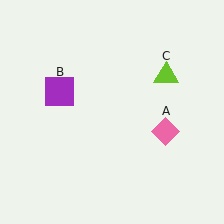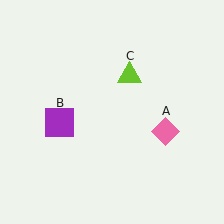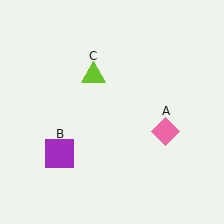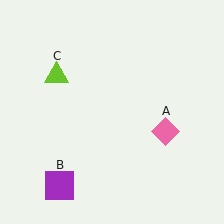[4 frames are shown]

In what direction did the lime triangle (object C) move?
The lime triangle (object C) moved left.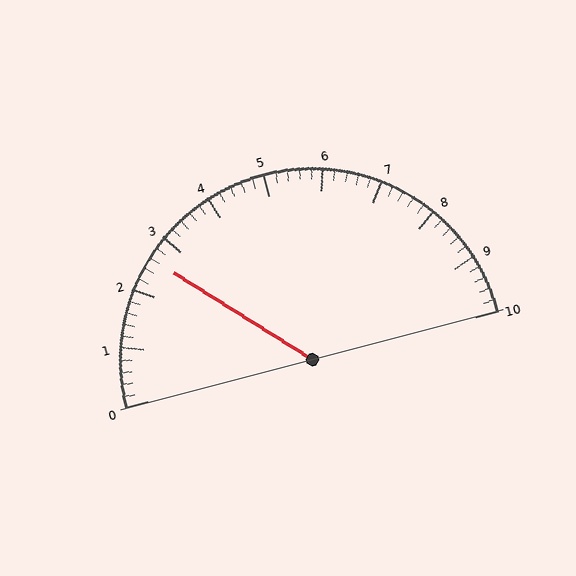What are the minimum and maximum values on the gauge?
The gauge ranges from 0 to 10.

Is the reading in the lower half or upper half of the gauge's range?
The reading is in the lower half of the range (0 to 10).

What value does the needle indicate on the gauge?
The needle indicates approximately 2.6.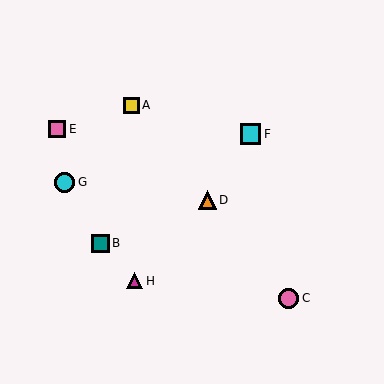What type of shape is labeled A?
Shape A is a yellow square.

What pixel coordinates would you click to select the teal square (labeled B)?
Click at (100, 243) to select the teal square B.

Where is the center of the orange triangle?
The center of the orange triangle is at (207, 200).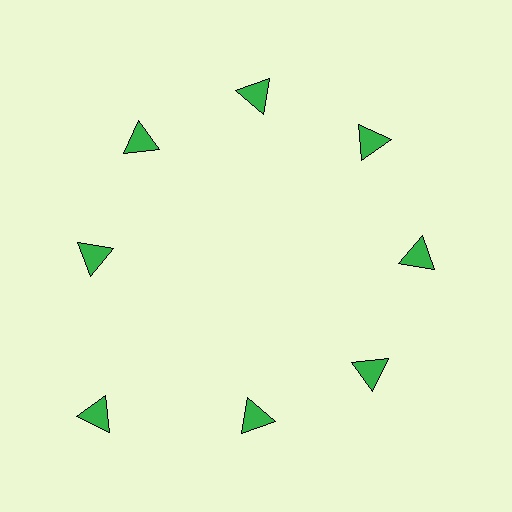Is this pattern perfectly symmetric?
No. The 8 green triangles are arranged in a ring, but one element near the 8 o'clock position is pushed outward from the center, breaking the 8-fold rotational symmetry.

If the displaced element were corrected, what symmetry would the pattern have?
It would have 8-fold rotational symmetry — the pattern would map onto itself every 45 degrees.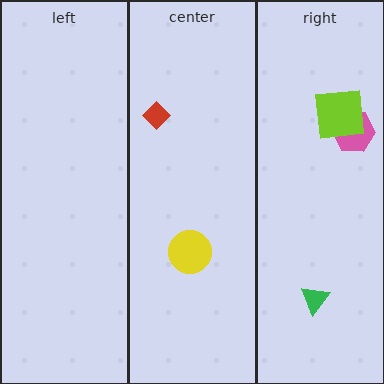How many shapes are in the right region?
3.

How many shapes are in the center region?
2.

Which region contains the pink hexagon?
The right region.